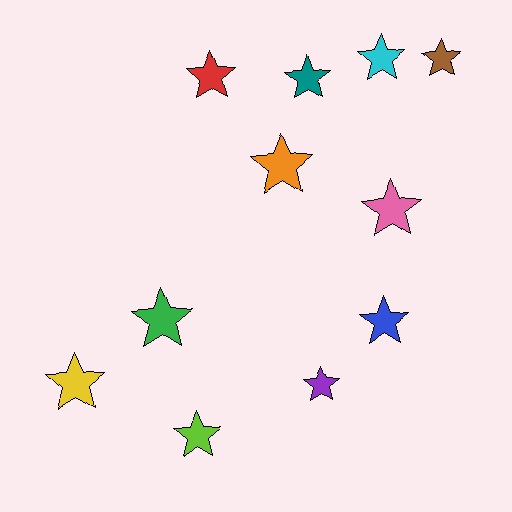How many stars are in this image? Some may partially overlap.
There are 11 stars.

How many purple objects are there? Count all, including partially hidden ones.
There is 1 purple object.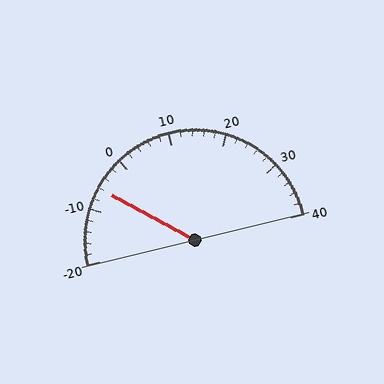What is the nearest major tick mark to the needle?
The nearest major tick mark is -10.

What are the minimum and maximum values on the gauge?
The gauge ranges from -20 to 40.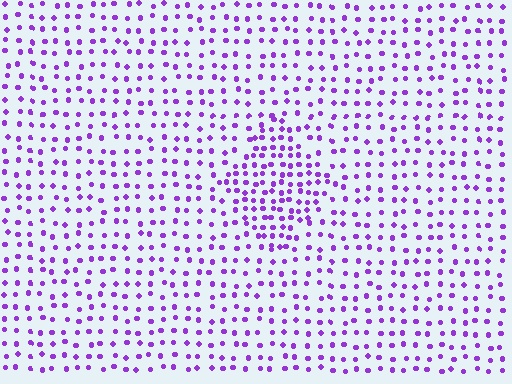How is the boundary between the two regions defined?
The boundary is defined by a change in element density (approximately 1.8x ratio). All elements are the same color, size, and shape.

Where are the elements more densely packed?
The elements are more densely packed inside the diamond boundary.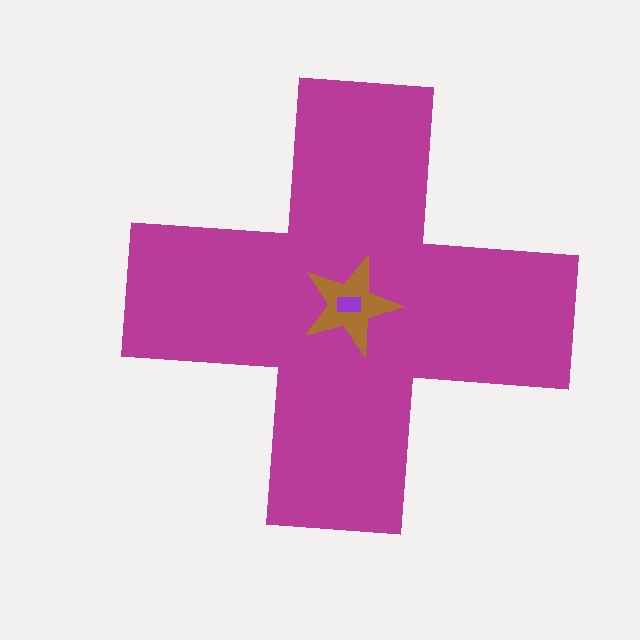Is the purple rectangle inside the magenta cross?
Yes.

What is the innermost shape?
The purple rectangle.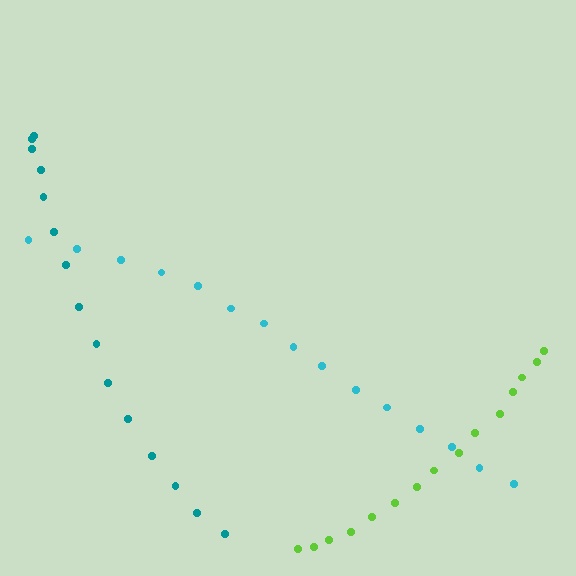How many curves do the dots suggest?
There are 3 distinct paths.